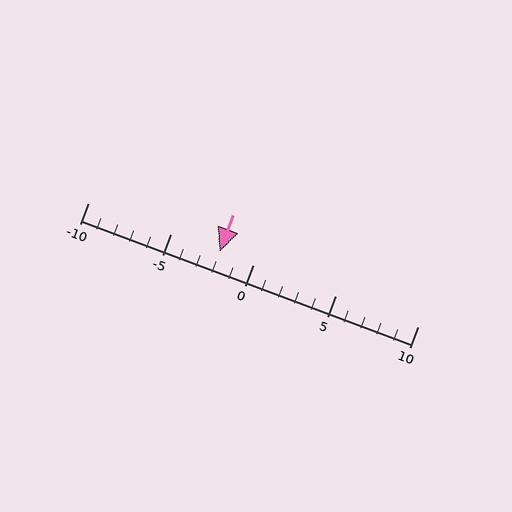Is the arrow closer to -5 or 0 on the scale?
The arrow is closer to 0.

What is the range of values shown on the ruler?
The ruler shows values from -10 to 10.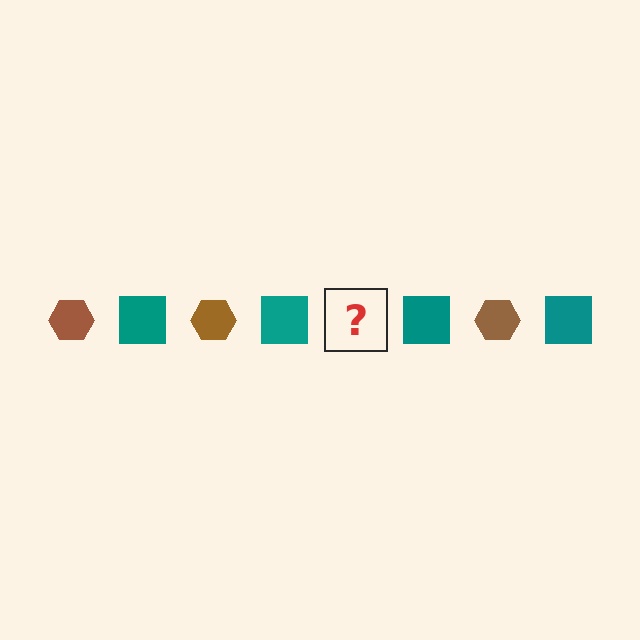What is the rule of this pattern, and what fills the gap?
The rule is that the pattern alternates between brown hexagon and teal square. The gap should be filled with a brown hexagon.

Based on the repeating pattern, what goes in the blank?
The blank should be a brown hexagon.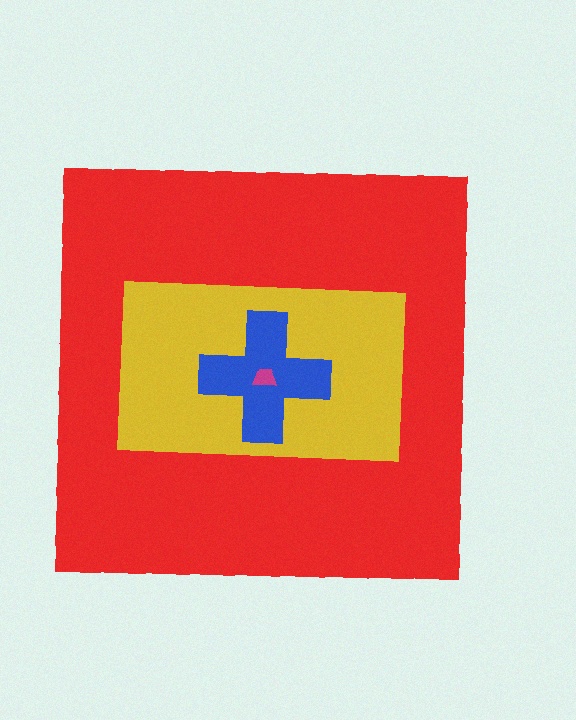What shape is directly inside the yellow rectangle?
The blue cross.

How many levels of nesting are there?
4.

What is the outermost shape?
The red square.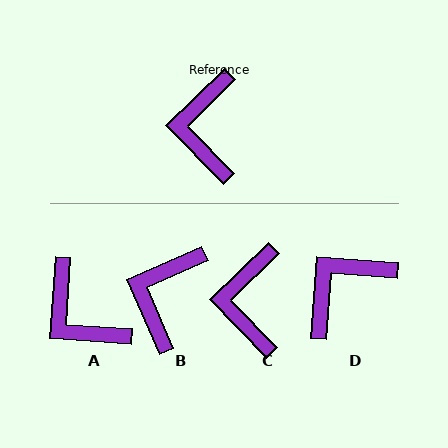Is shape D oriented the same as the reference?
No, it is off by about 49 degrees.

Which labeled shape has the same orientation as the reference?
C.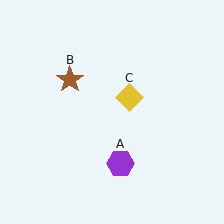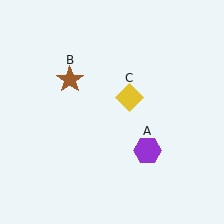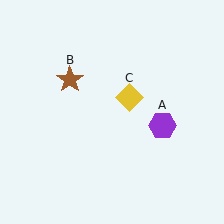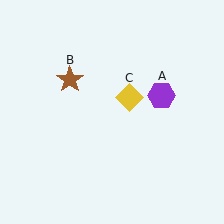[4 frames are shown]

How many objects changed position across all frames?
1 object changed position: purple hexagon (object A).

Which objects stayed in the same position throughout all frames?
Brown star (object B) and yellow diamond (object C) remained stationary.